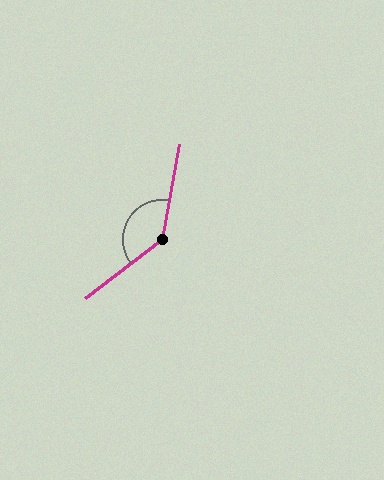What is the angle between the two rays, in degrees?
Approximately 138 degrees.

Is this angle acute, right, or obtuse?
It is obtuse.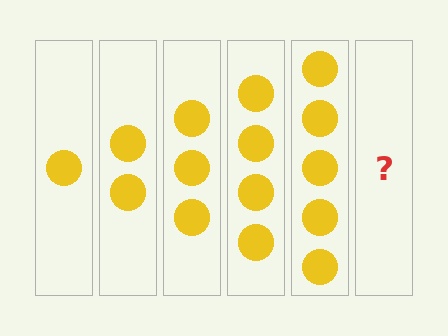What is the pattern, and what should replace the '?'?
The pattern is that each step adds one more circle. The '?' should be 6 circles.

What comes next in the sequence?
The next element should be 6 circles.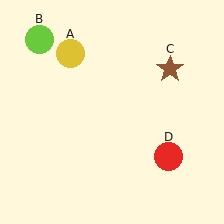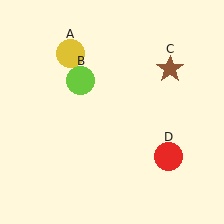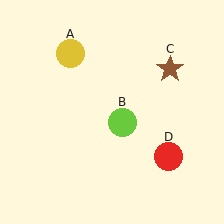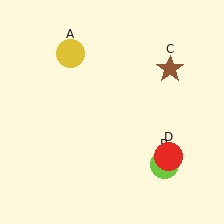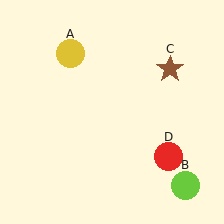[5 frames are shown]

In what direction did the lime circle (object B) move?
The lime circle (object B) moved down and to the right.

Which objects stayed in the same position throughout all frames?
Yellow circle (object A) and brown star (object C) and red circle (object D) remained stationary.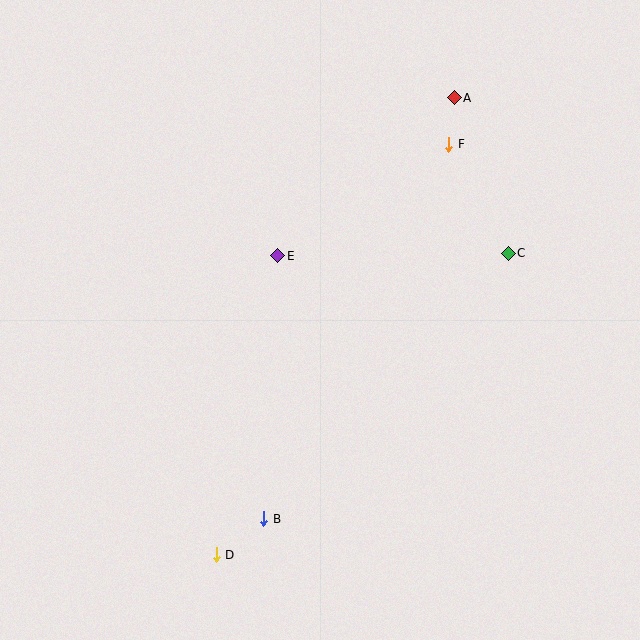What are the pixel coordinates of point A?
Point A is at (454, 98).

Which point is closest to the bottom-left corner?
Point D is closest to the bottom-left corner.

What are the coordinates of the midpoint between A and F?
The midpoint between A and F is at (452, 121).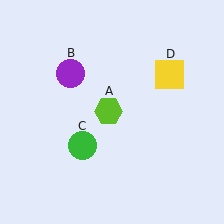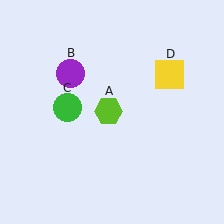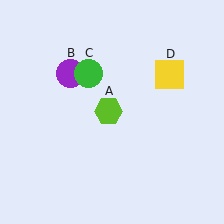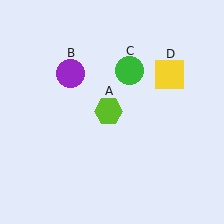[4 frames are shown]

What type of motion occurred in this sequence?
The green circle (object C) rotated clockwise around the center of the scene.